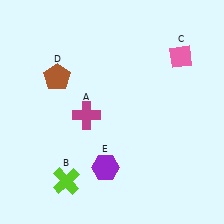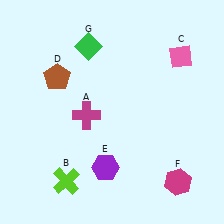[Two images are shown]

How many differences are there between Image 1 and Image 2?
There are 2 differences between the two images.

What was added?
A magenta hexagon (F), a green diamond (G) were added in Image 2.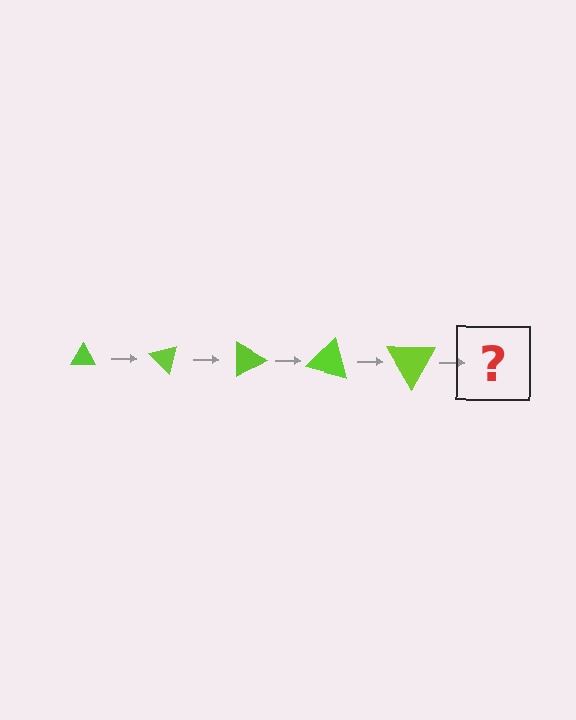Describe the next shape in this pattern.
It should be a triangle, larger than the previous one and rotated 225 degrees from the start.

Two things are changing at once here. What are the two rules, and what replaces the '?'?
The two rules are that the triangle grows larger each step and it rotates 45 degrees each step. The '?' should be a triangle, larger than the previous one and rotated 225 degrees from the start.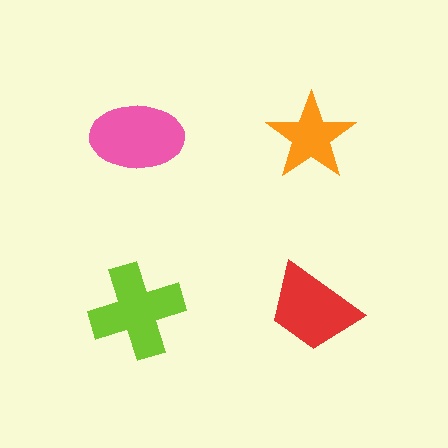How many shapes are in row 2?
2 shapes.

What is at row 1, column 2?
An orange star.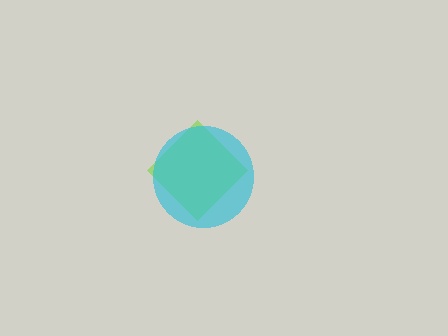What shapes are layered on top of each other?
The layered shapes are: a lime diamond, a cyan circle.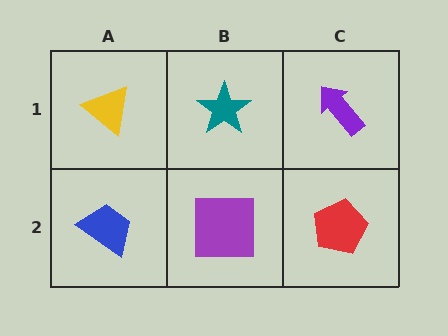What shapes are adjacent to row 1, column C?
A red pentagon (row 2, column C), a teal star (row 1, column B).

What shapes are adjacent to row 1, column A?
A blue trapezoid (row 2, column A), a teal star (row 1, column B).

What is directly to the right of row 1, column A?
A teal star.